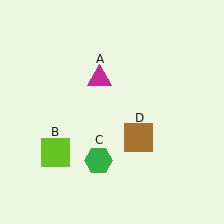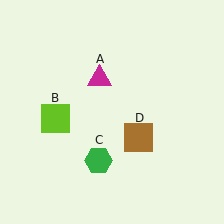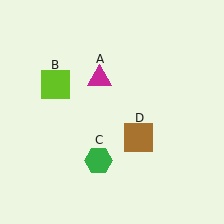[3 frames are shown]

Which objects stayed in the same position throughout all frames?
Magenta triangle (object A) and green hexagon (object C) and brown square (object D) remained stationary.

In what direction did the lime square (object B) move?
The lime square (object B) moved up.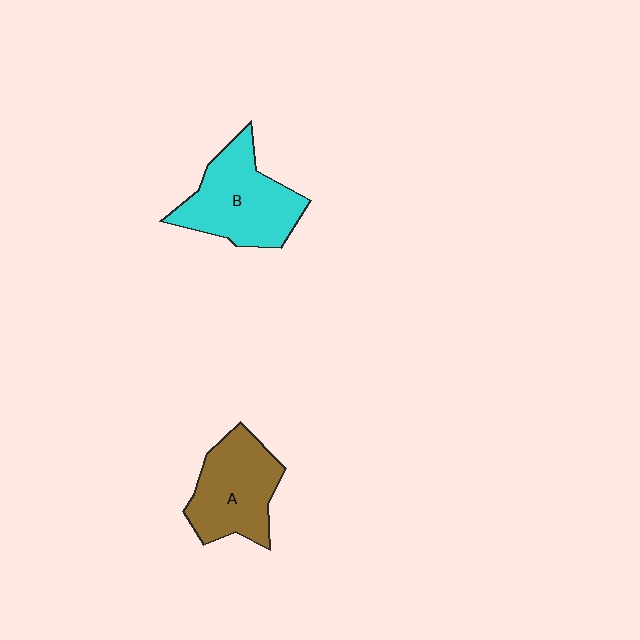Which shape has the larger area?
Shape B (cyan).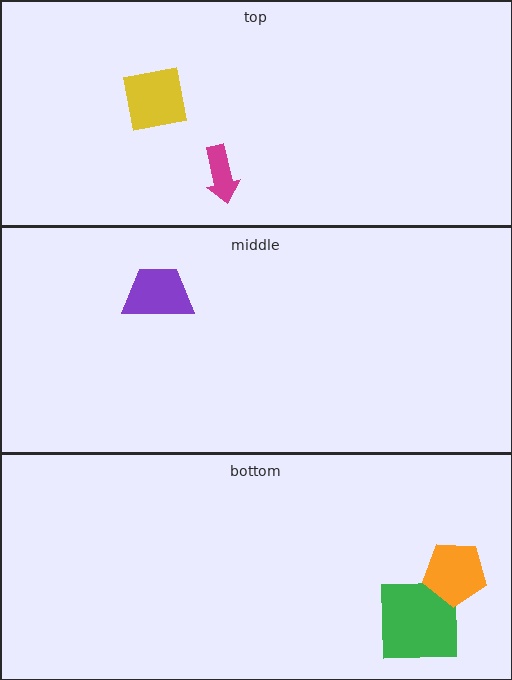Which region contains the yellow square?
The top region.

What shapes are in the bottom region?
The green square, the orange pentagon.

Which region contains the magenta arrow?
The top region.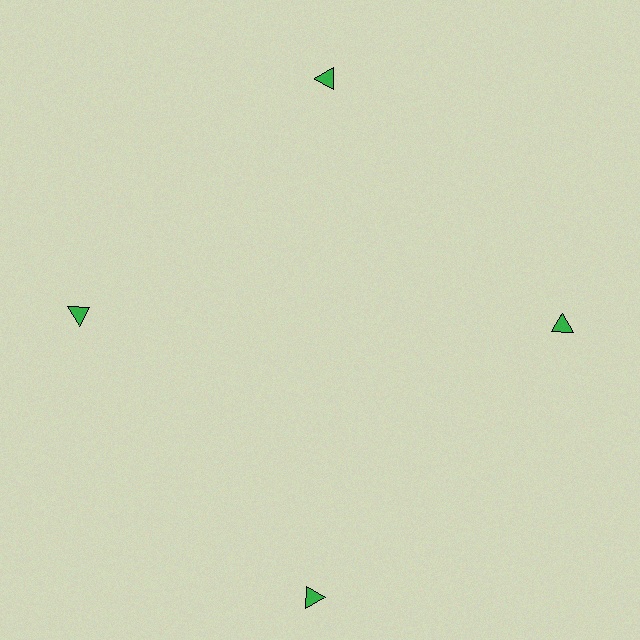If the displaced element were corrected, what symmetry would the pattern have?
It would have 4-fold rotational symmetry — the pattern would map onto itself every 90 degrees.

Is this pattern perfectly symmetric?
No. The 4 green triangles are arranged in a ring, but one element near the 6 o'clock position is pushed outward from the center, breaking the 4-fold rotational symmetry.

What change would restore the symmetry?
The symmetry would be restored by moving it inward, back onto the ring so that all 4 triangles sit at equal angles and equal distance from the center.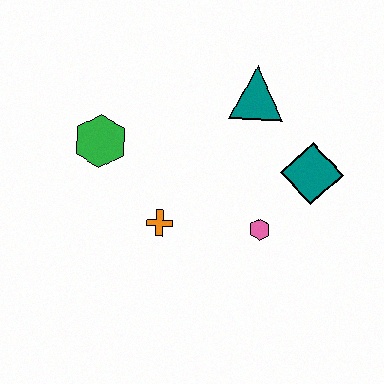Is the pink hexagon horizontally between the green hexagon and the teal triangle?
No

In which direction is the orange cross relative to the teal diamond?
The orange cross is to the left of the teal diamond.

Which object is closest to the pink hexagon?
The teal diamond is closest to the pink hexagon.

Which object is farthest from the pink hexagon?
The green hexagon is farthest from the pink hexagon.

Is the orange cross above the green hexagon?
No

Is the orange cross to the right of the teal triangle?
No